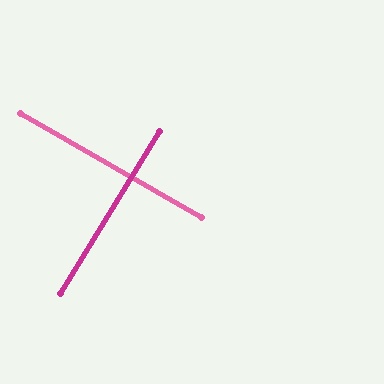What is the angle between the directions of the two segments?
Approximately 89 degrees.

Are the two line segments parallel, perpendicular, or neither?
Perpendicular — they meet at approximately 89°.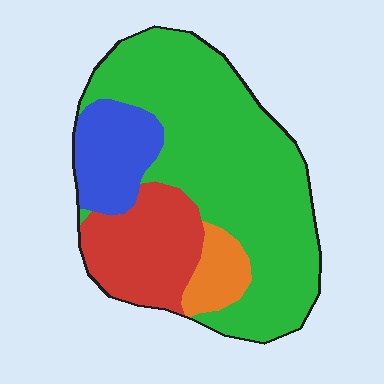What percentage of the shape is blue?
Blue covers around 15% of the shape.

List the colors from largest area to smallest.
From largest to smallest: green, red, blue, orange.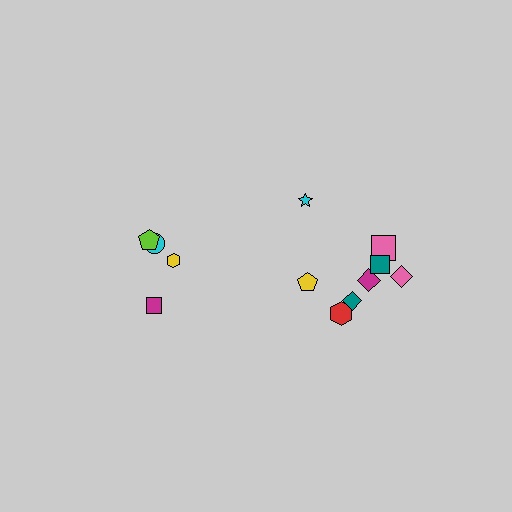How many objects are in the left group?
There are 4 objects.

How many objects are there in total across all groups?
There are 12 objects.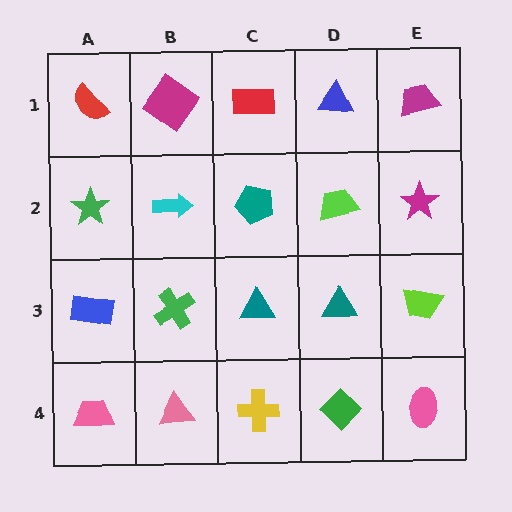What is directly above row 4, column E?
A lime trapezoid.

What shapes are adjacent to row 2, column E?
A magenta trapezoid (row 1, column E), a lime trapezoid (row 3, column E), a lime trapezoid (row 2, column D).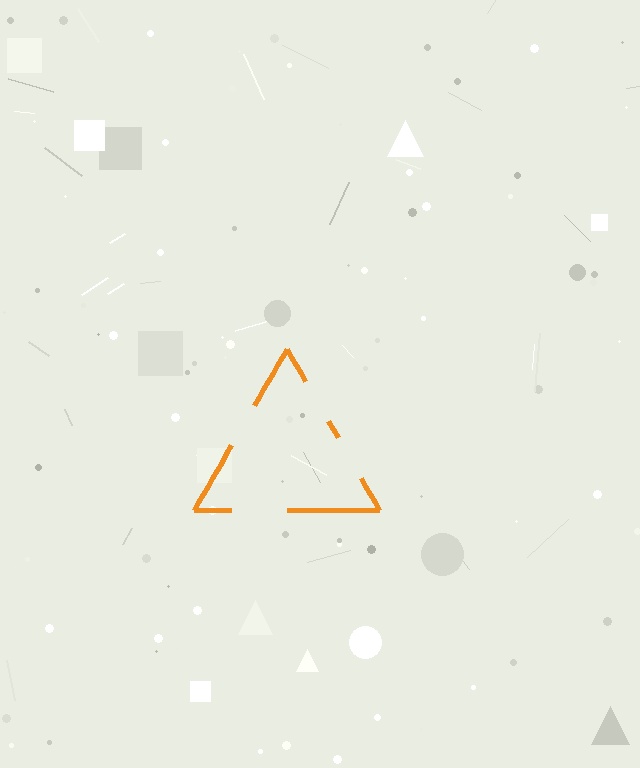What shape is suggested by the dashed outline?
The dashed outline suggests a triangle.